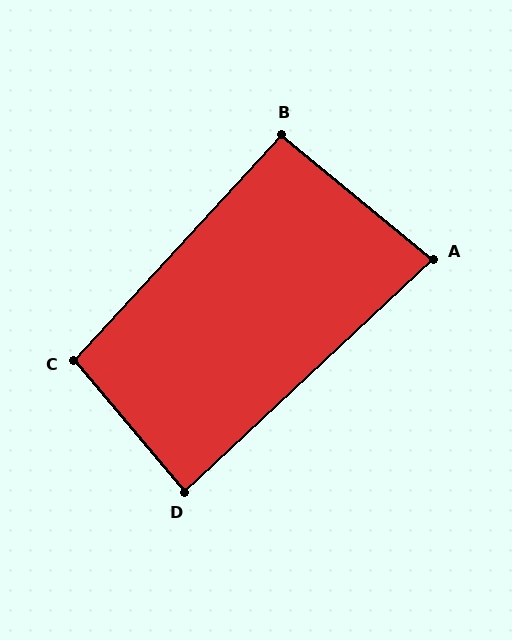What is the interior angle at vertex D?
Approximately 87 degrees (approximately right).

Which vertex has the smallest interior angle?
A, at approximately 83 degrees.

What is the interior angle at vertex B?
Approximately 93 degrees (approximately right).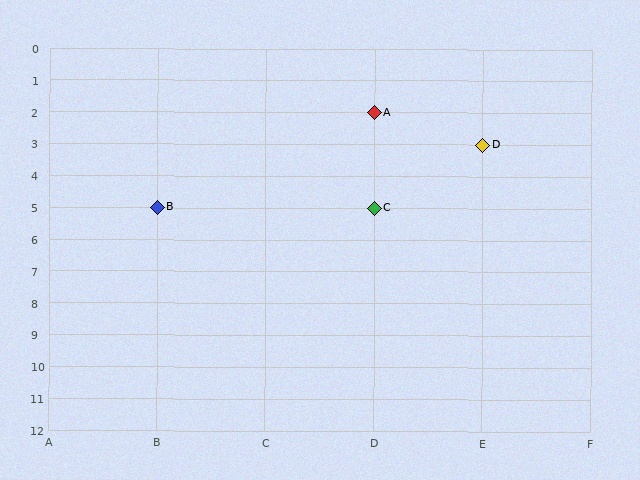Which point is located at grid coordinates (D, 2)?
Point A is at (D, 2).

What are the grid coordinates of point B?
Point B is at grid coordinates (B, 5).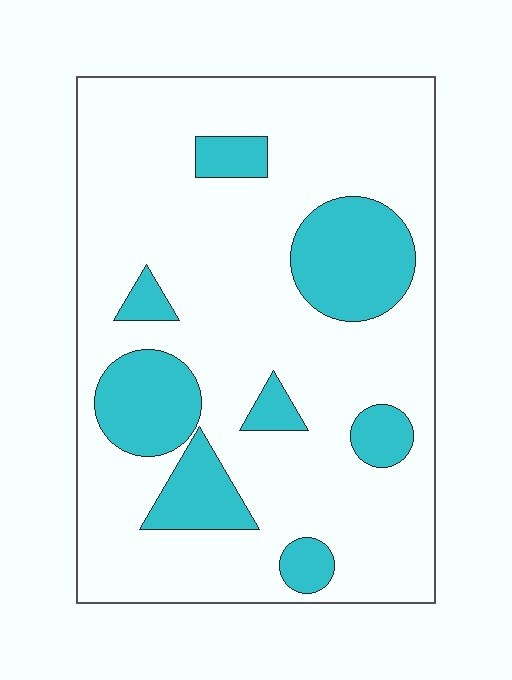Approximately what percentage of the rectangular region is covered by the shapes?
Approximately 20%.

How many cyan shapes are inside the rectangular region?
8.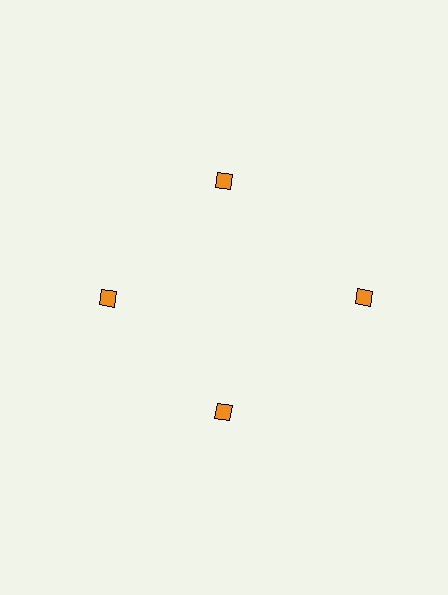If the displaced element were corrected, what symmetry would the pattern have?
It would have 4-fold rotational symmetry — the pattern would map onto itself every 90 degrees.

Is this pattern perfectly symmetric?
No. The 4 orange diamonds are arranged in a ring, but one element near the 3 o'clock position is pushed outward from the center, breaking the 4-fold rotational symmetry.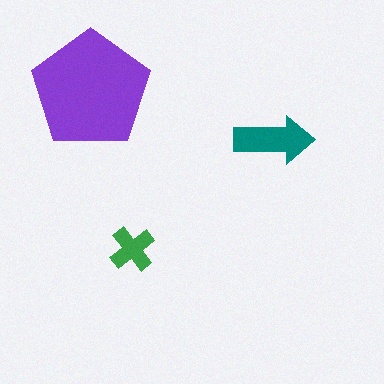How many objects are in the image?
There are 3 objects in the image.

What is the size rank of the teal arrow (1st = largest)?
2nd.